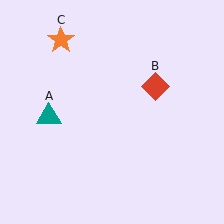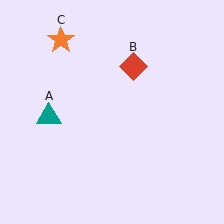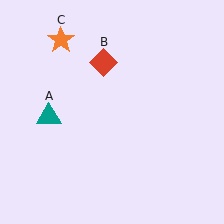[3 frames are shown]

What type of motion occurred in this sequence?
The red diamond (object B) rotated counterclockwise around the center of the scene.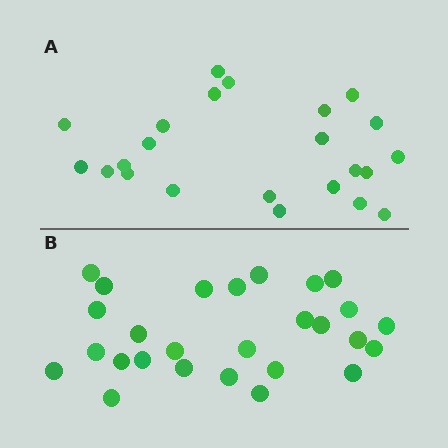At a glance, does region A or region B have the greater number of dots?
Region B (the bottom region) has more dots.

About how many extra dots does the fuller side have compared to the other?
Region B has about 4 more dots than region A.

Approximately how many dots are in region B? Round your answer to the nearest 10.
About 30 dots. (The exact count is 27, which rounds to 30.)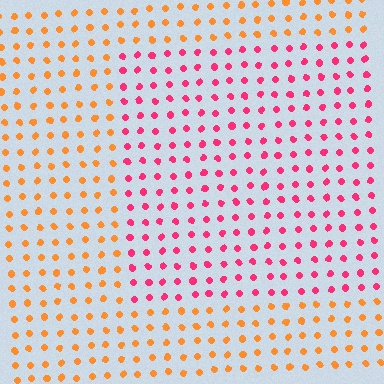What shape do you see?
I see a rectangle.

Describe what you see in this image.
The image is filled with small orange elements in a uniform arrangement. A rectangle-shaped region is visible where the elements are tinted to a slightly different hue, forming a subtle color boundary.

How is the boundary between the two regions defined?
The boundary is defined purely by a slight shift in hue (about 49 degrees). Spacing, size, and orientation are identical on both sides.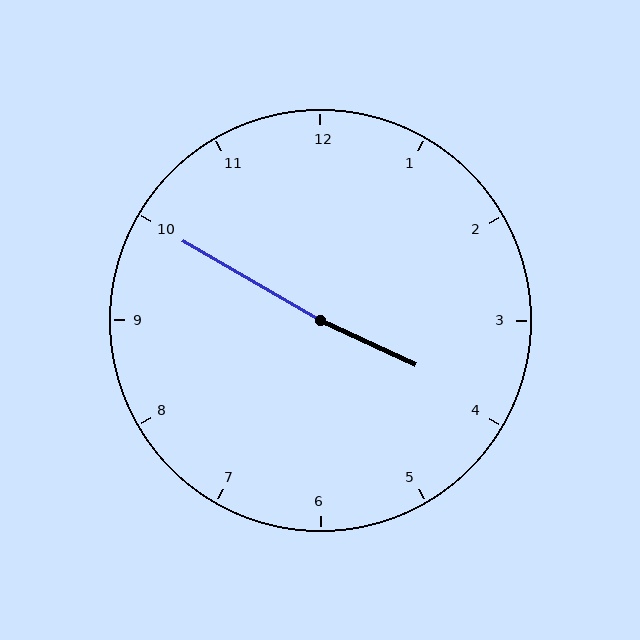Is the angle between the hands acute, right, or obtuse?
It is obtuse.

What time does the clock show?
3:50.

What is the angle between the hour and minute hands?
Approximately 175 degrees.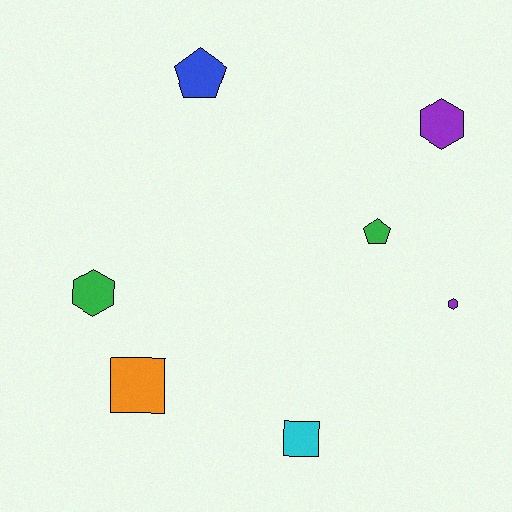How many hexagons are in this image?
There are 3 hexagons.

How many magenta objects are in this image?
There are no magenta objects.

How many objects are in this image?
There are 7 objects.